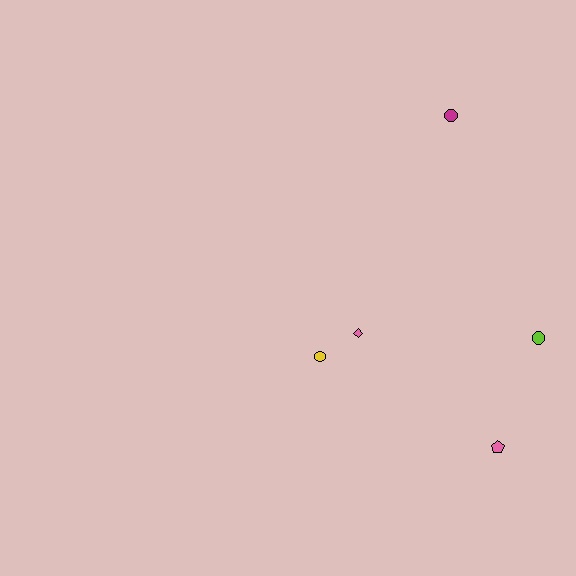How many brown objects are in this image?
There are no brown objects.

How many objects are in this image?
There are 5 objects.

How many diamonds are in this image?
There is 1 diamond.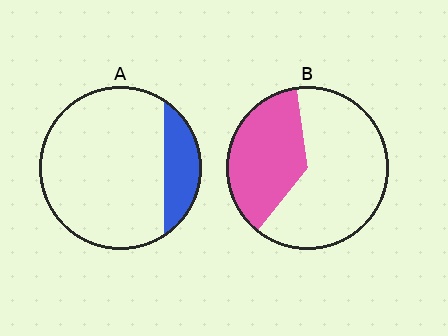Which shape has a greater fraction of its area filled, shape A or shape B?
Shape B.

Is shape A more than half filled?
No.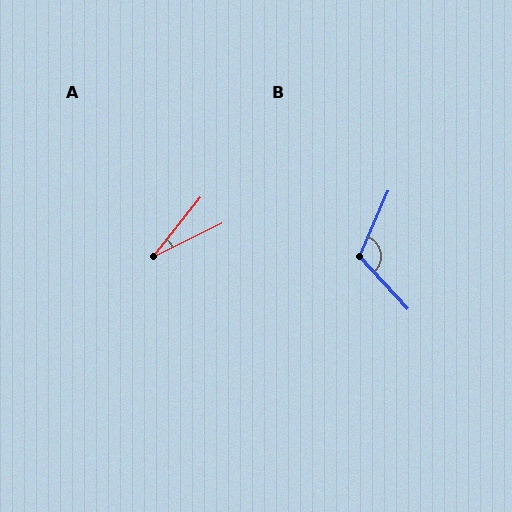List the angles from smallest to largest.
A (25°), B (114°).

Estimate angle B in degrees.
Approximately 114 degrees.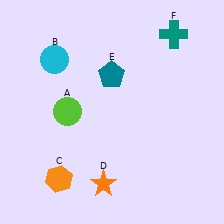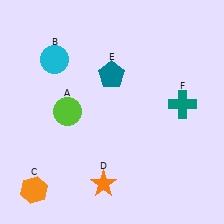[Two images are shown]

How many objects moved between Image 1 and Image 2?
2 objects moved between the two images.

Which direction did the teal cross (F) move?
The teal cross (F) moved down.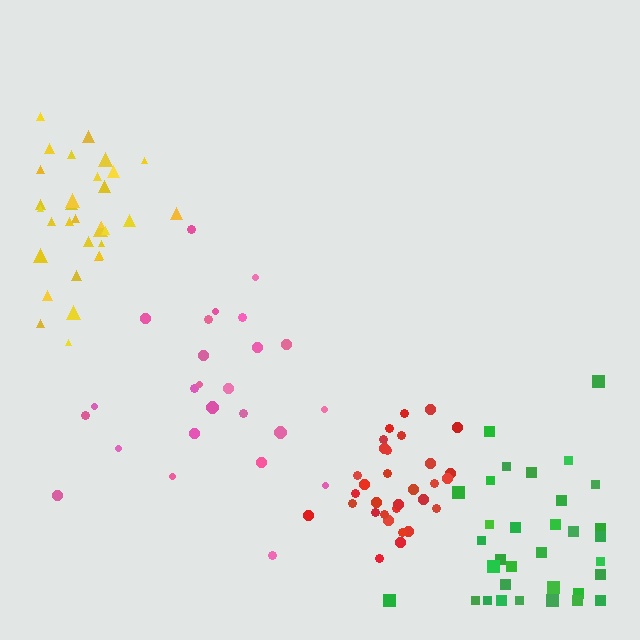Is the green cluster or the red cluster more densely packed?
Red.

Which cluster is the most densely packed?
Red.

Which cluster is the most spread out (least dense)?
Pink.